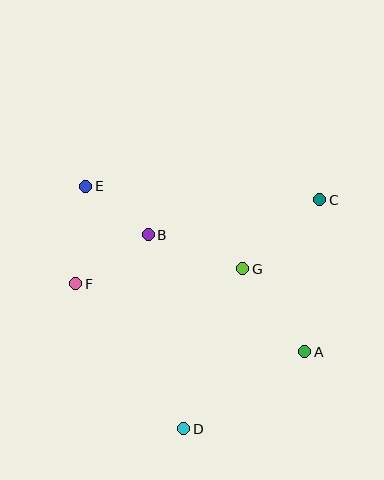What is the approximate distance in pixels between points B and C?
The distance between B and C is approximately 175 pixels.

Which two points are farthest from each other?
Points A and E are farthest from each other.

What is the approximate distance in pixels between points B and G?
The distance between B and G is approximately 101 pixels.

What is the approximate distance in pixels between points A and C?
The distance between A and C is approximately 152 pixels.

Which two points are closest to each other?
Points B and E are closest to each other.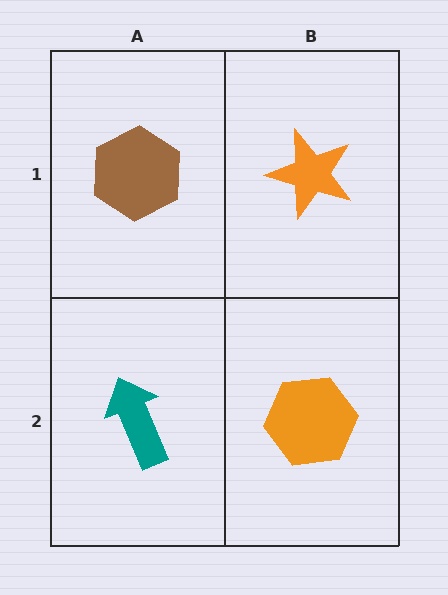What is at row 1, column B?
An orange star.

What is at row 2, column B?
An orange hexagon.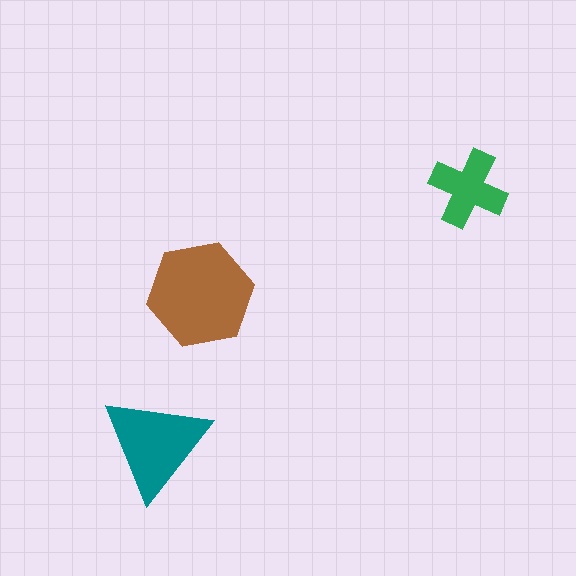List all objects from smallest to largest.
The green cross, the teal triangle, the brown hexagon.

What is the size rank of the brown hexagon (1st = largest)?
1st.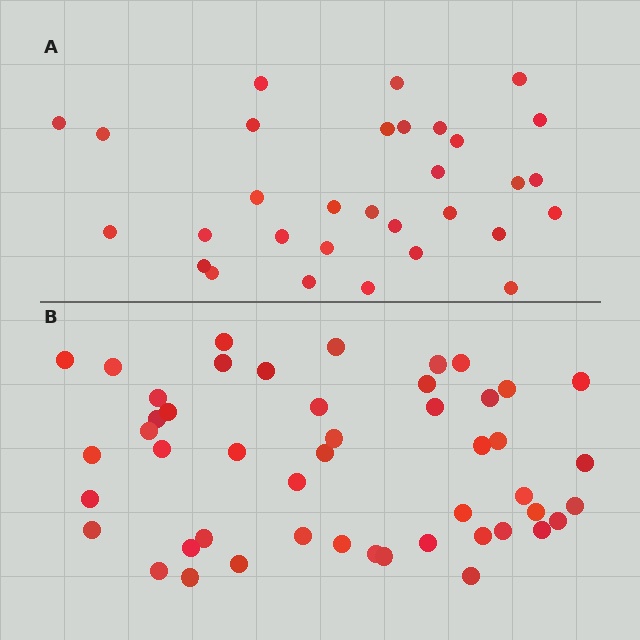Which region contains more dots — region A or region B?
Region B (the bottom region) has more dots.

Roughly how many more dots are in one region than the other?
Region B has approximately 15 more dots than region A.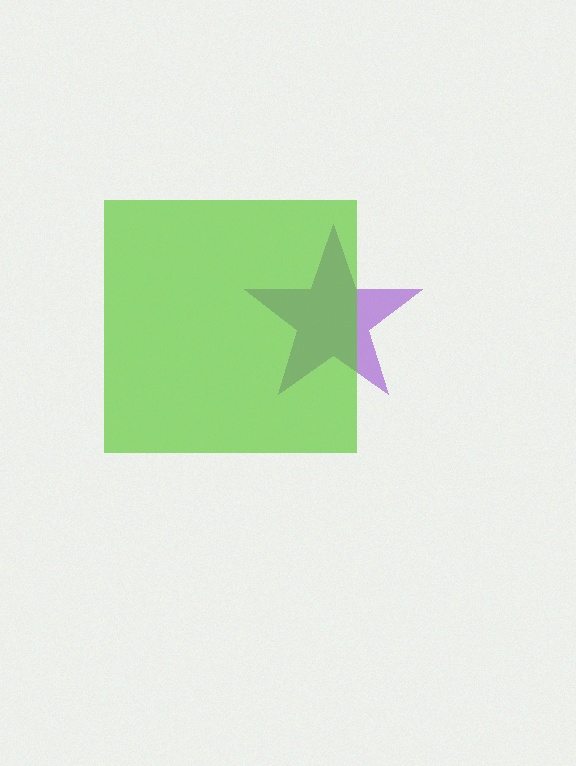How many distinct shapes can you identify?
There are 2 distinct shapes: a purple star, a lime square.